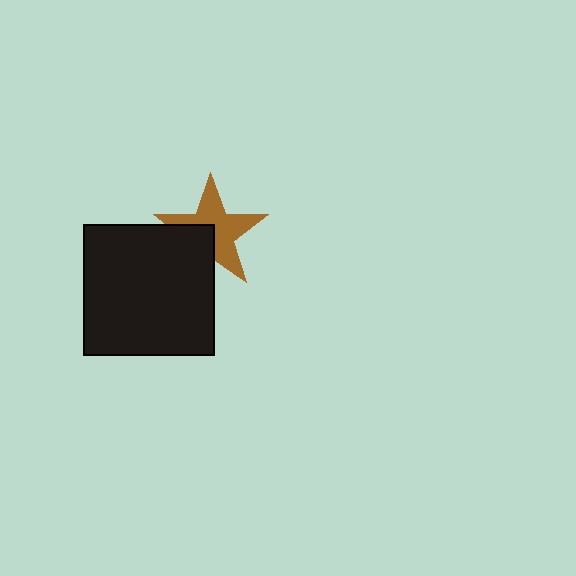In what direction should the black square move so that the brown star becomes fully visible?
The black square should move toward the lower-left. That is the shortest direction to clear the overlap and leave the brown star fully visible.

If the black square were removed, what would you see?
You would see the complete brown star.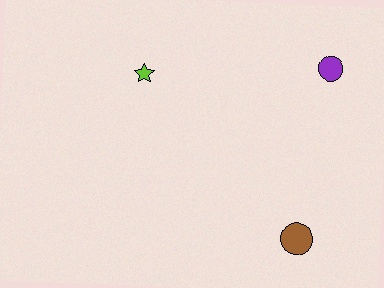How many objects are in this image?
There are 3 objects.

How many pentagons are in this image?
There are no pentagons.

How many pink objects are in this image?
There are no pink objects.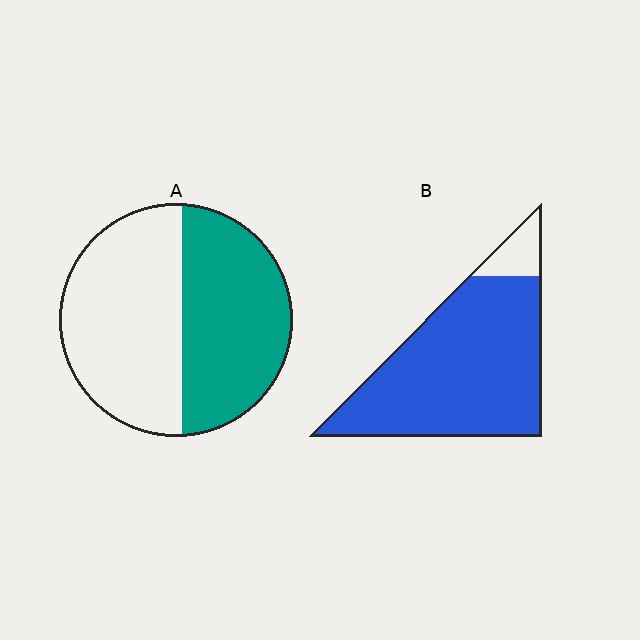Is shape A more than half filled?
Roughly half.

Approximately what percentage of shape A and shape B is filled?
A is approximately 45% and B is approximately 90%.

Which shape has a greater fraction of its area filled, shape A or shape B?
Shape B.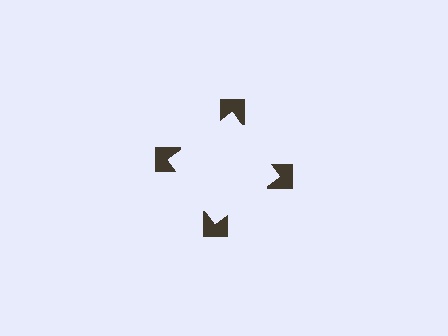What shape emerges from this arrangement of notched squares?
An illusory square — its edges are inferred from the aligned wedge cuts in the notched squares, not physically drawn.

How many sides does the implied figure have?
4 sides.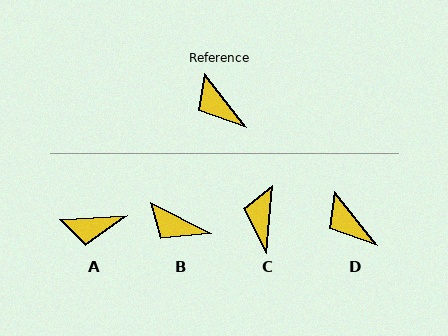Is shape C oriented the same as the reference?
No, it is off by about 43 degrees.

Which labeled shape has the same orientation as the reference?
D.